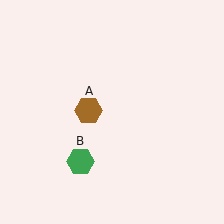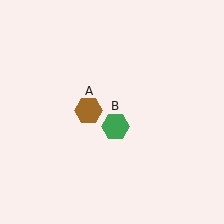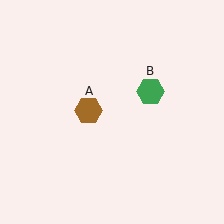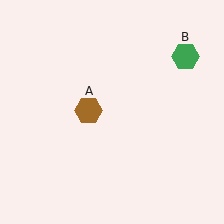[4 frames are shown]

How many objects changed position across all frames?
1 object changed position: green hexagon (object B).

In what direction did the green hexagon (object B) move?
The green hexagon (object B) moved up and to the right.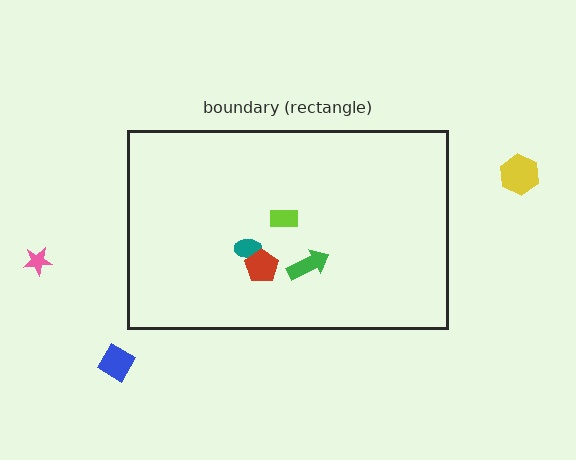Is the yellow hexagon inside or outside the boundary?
Outside.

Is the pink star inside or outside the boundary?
Outside.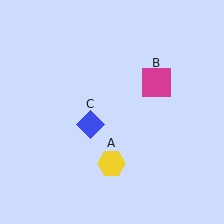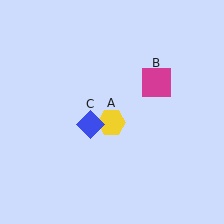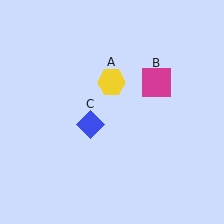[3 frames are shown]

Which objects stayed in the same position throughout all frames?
Magenta square (object B) and blue diamond (object C) remained stationary.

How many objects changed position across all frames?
1 object changed position: yellow hexagon (object A).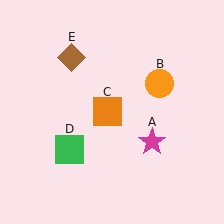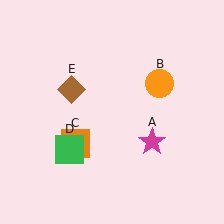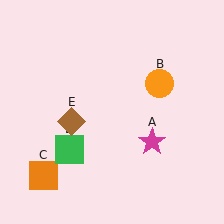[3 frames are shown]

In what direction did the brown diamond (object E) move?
The brown diamond (object E) moved down.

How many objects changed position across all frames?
2 objects changed position: orange square (object C), brown diamond (object E).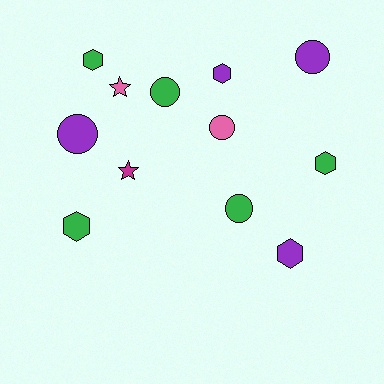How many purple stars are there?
There are no purple stars.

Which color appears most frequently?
Green, with 5 objects.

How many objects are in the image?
There are 12 objects.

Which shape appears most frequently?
Hexagon, with 5 objects.